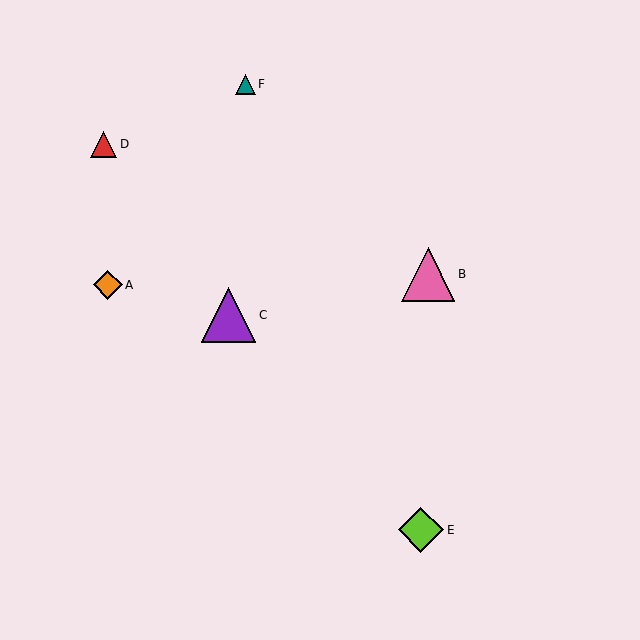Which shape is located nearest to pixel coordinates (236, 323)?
The purple triangle (labeled C) at (228, 315) is nearest to that location.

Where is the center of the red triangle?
The center of the red triangle is at (104, 144).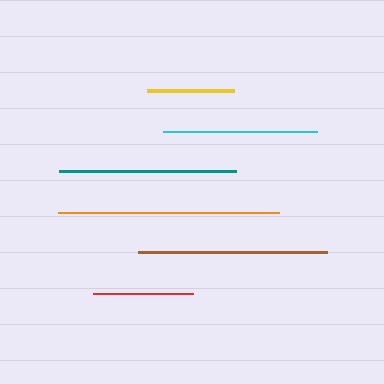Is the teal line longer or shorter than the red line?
The teal line is longer than the red line.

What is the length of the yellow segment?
The yellow segment is approximately 87 pixels long.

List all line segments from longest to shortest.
From longest to shortest: orange, brown, teal, cyan, red, yellow.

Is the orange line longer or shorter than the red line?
The orange line is longer than the red line.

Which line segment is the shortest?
The yellow line is the shortest at approximately 87 pixels.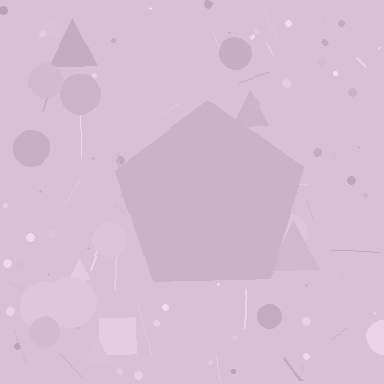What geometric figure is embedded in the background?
A pentagon is embedded in the background.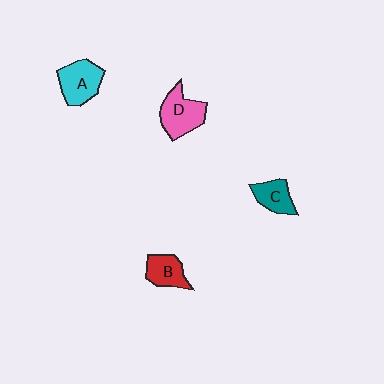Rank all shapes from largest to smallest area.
From largest to smallest: D (pink), A (cyan), B (red), C (teal).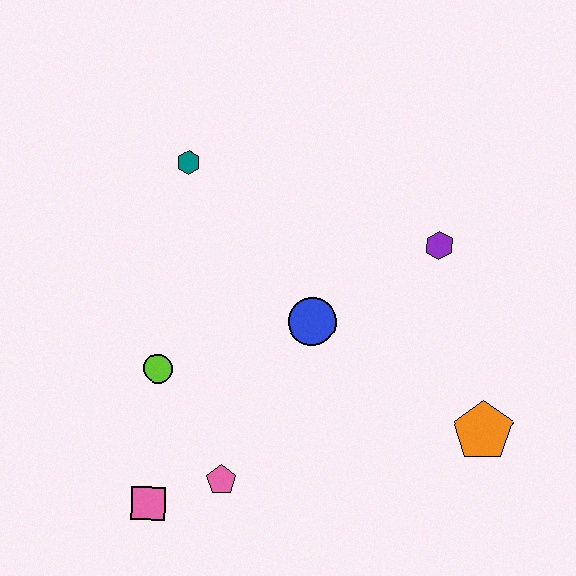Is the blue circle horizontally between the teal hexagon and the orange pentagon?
Yes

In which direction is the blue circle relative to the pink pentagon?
The blue circle is above the pink pentagon.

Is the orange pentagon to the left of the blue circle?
No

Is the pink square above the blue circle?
No